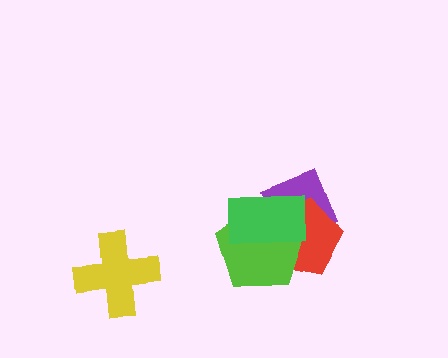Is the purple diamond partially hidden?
Yes, it is partially covered by another shape.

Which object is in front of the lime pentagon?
The green rectangle is in front of the lime pentagon.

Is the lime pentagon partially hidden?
Yes, it is partially covered by another shape.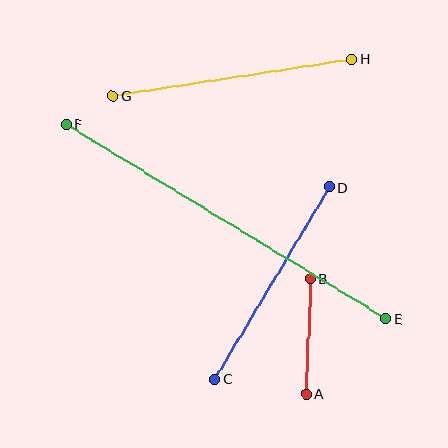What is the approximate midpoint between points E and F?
The midpoint is at approximately (226, 222) pixels.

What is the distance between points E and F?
The distance is approximately 374 pixels.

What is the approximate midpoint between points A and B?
The midpoint is at approximately (309, 336) pixels.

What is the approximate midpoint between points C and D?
The midpoint is at approximately (272, 283) pixels.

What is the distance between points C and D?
The distance is approximately 224 pixels.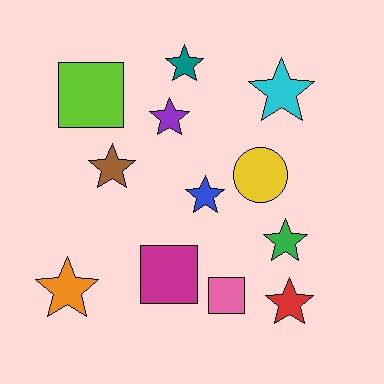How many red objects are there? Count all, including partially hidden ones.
There is 1 red object.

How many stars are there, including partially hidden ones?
There are 8 stars.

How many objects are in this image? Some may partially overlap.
There are 12 objects.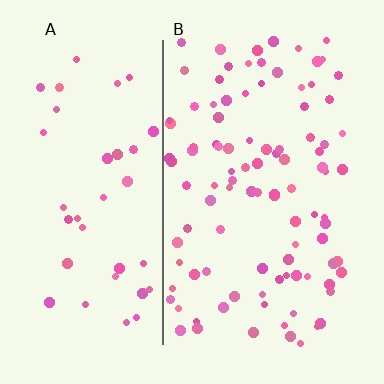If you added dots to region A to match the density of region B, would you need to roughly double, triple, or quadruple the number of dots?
Approximately double.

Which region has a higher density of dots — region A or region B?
B (the right).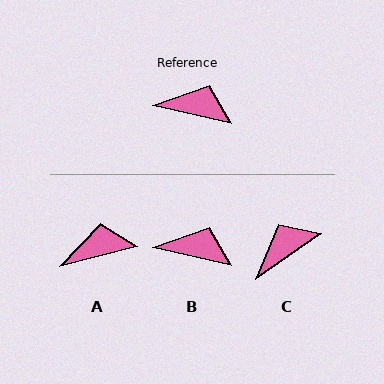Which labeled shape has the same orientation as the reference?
B.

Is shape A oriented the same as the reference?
No, it is off by about 28 degrees.